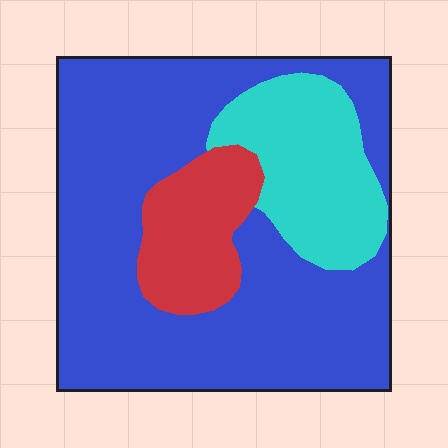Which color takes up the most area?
Blue, at roughly 65%.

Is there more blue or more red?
Blue.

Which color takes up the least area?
Red, at roughly 15%.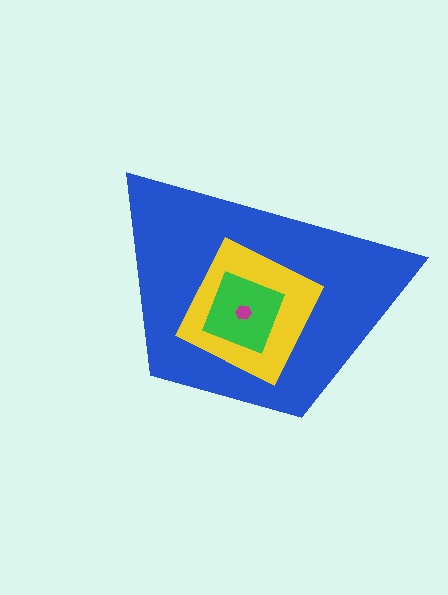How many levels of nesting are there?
4.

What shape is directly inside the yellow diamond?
The green square.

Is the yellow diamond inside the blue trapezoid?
Yes.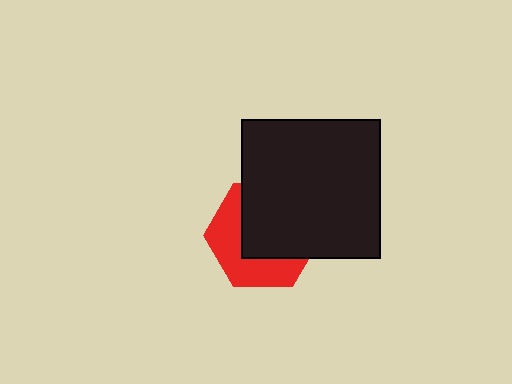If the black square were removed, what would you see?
You would see the complete red hexagon.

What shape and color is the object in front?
The object in front is a black square.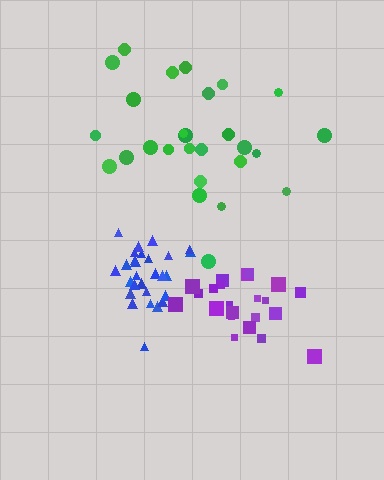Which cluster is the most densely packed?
Blue.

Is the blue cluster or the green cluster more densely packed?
Blue.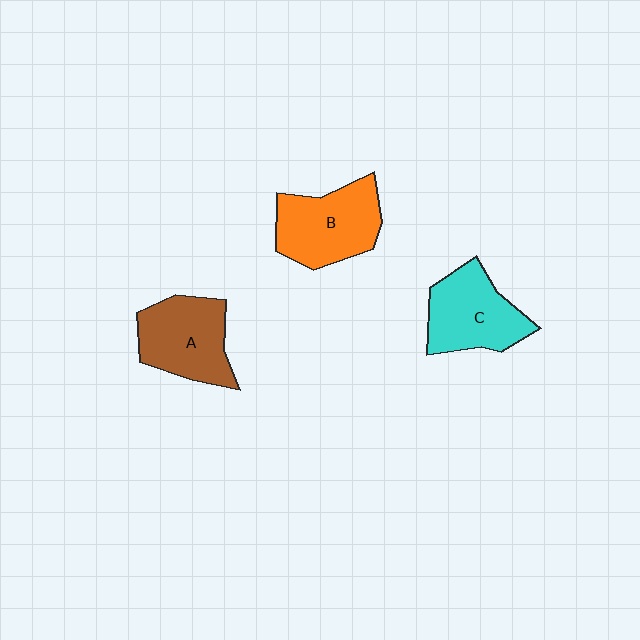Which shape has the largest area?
Shape B (orange).